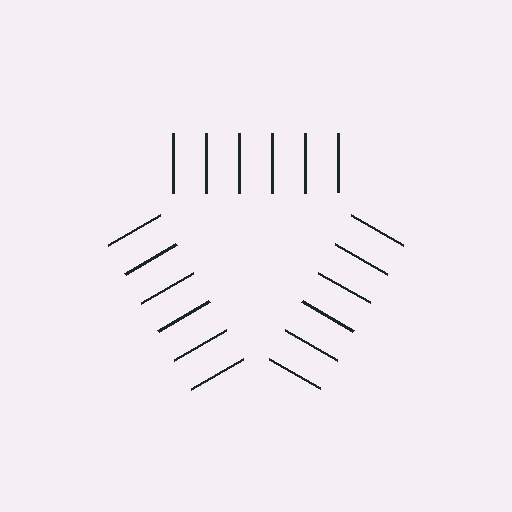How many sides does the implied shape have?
3 sides — the line-ends trace a triangle.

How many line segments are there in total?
18 — 6 along each of the 3 edges.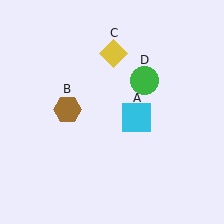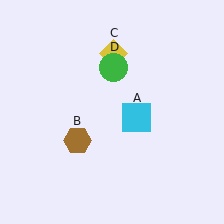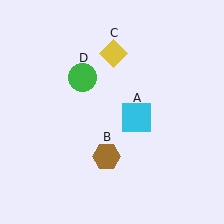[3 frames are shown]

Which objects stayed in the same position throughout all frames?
Cyan square (object A) and yellow diamond (object C) remained stationary.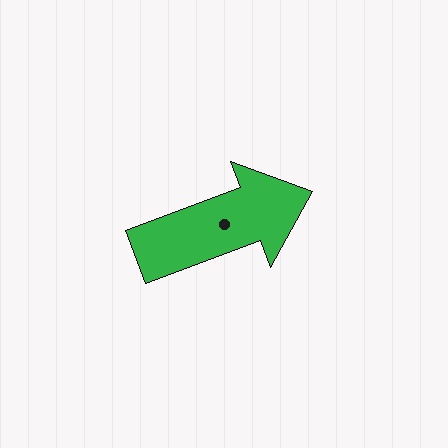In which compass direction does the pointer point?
East.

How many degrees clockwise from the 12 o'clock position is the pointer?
Approximately 70 degrees.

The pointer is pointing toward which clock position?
Roughly 2 o'clock.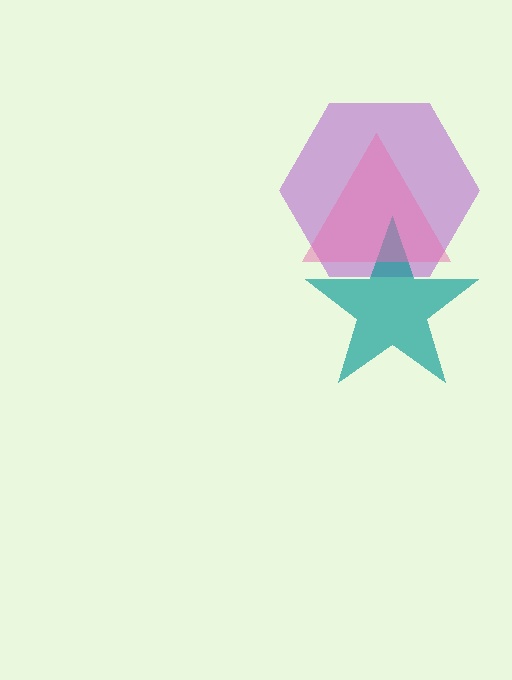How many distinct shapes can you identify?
There are 3 distinct shapes: a purple hexagon, a teal star, a pink triangle.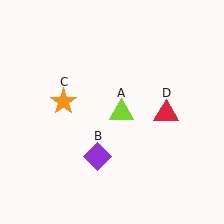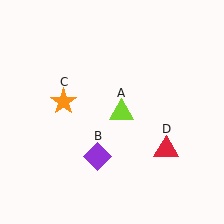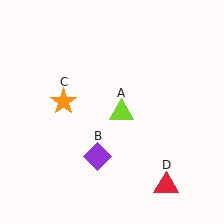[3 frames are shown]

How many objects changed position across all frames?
1 object changed position: red triangle (object D).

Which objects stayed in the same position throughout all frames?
Lime triangle (object A) and purple diamond (object B) and orange star (object C) remained stationary.